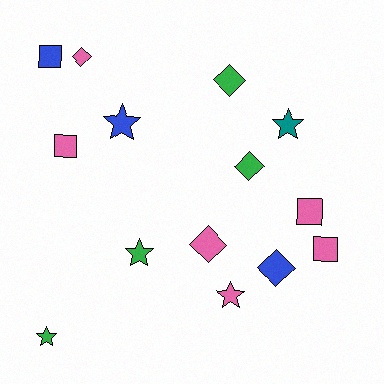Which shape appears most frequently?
Diamond, with 5 objects.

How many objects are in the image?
There are 14 objects.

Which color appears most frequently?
Pink, with 6 objects.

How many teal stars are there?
There is 1 teal star.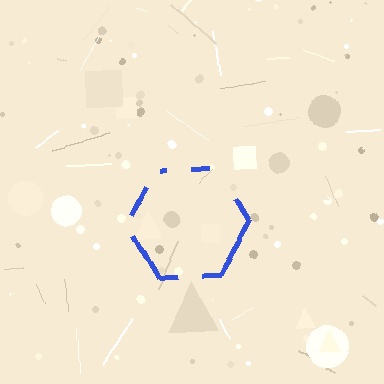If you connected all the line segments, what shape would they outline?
They would outline a hexagon.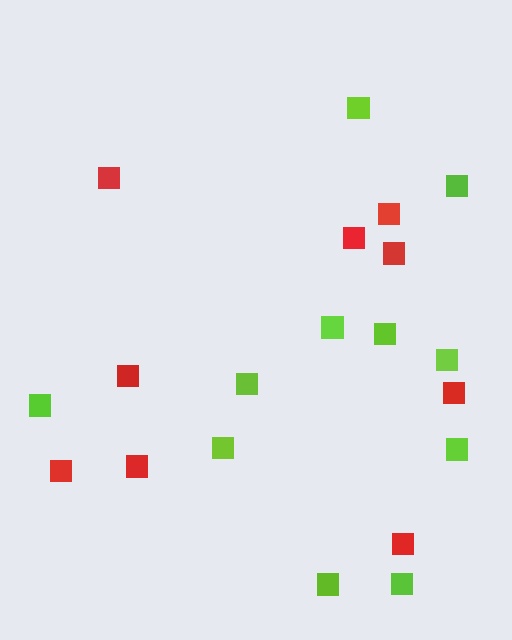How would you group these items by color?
There are 2 groups: one group of red squares (9) and one group of lime squares (11).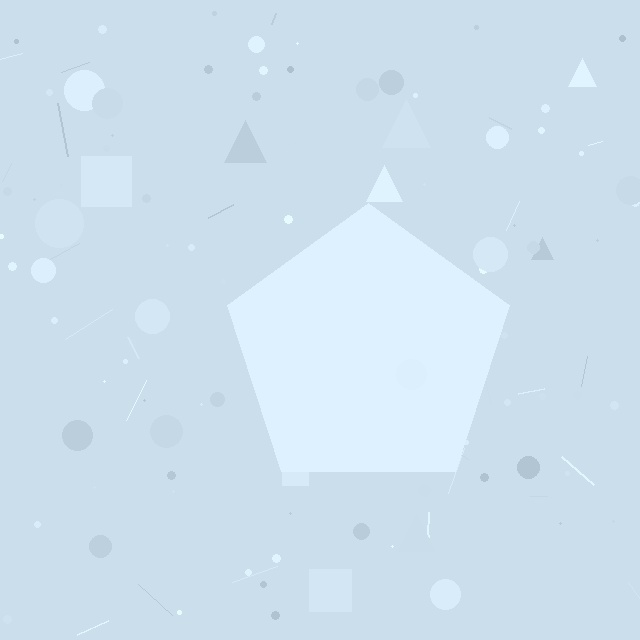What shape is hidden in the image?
A pentagon is hidden in the image.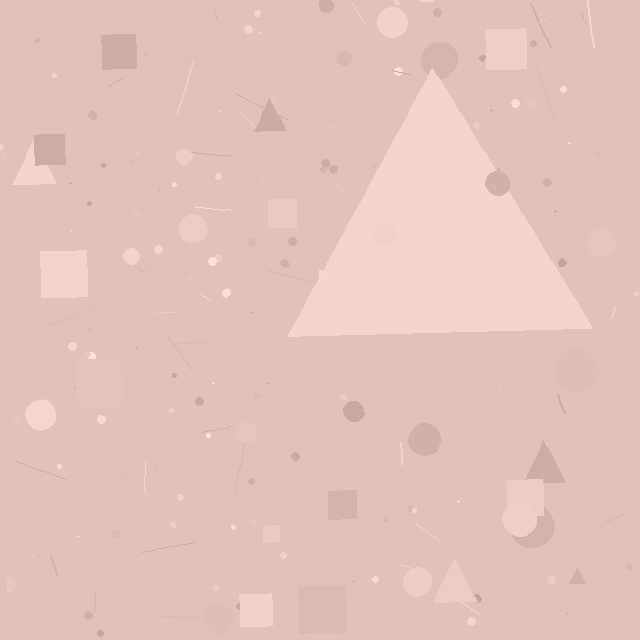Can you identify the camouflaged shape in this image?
The camouflaged shape is a triangle.